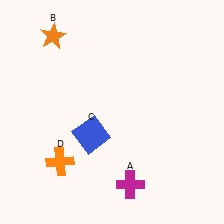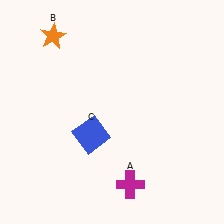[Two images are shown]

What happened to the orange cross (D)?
The orange cross (D) was removed in Image 2. It was in the bottom-left area of Image 1.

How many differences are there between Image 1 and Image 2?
There is 1 difference between the two images.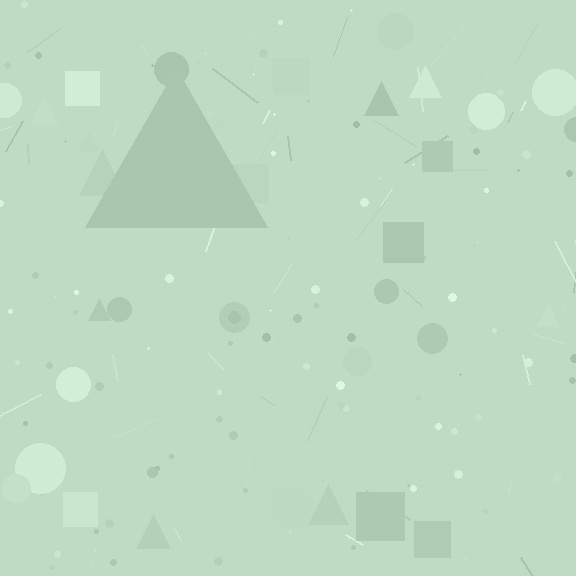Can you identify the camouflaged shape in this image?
The camouflaged shape is a triangle.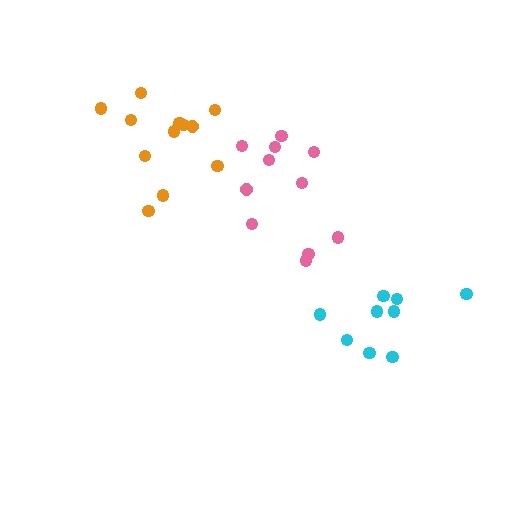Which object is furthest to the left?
The orange cluster is leftmost.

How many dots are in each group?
Group 1: 11 dots, Group 2: 12 dots, Group 3: 9 dots (32 total).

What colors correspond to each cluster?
The clusters are colored: pink, orange, cyan.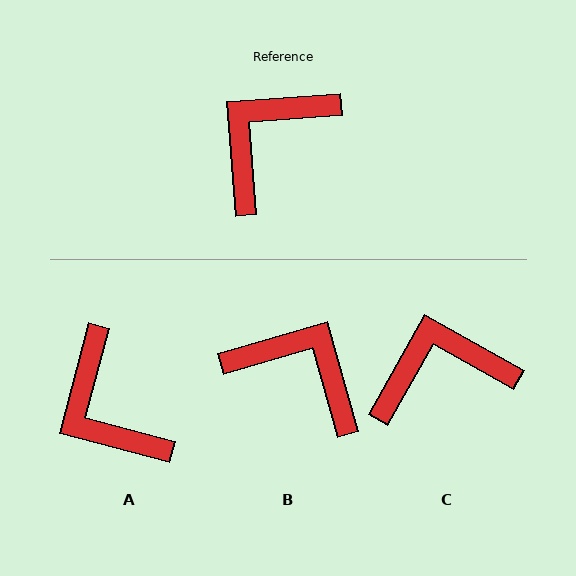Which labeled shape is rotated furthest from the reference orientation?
B, about 78 degrees away.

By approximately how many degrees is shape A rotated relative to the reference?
Approximately 71 degrees counter-clockwise.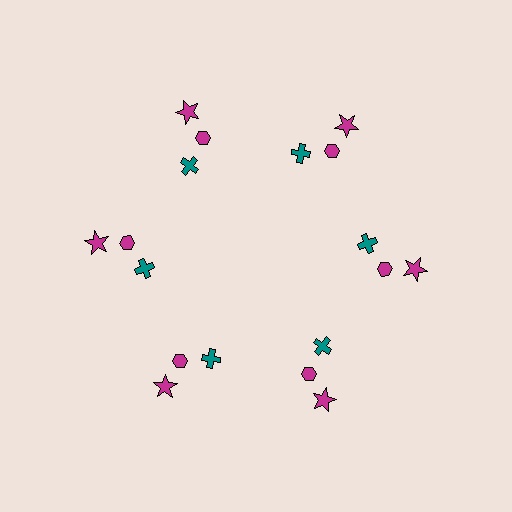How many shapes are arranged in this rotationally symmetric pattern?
There are 18 shapes, arranged in 6 groups of 3.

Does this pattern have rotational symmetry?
Yes, this pattern has 6-fold rotational symmetry. It looks the same after rotating 60 degrees around the center.